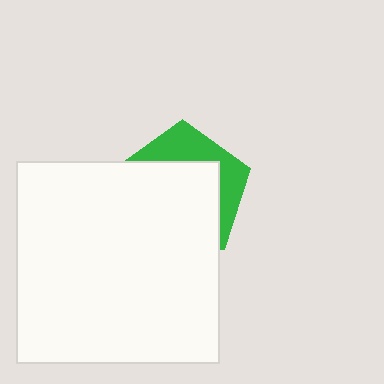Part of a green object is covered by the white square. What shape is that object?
It is a pentagon.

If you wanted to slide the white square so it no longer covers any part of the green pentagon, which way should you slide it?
Slide it down — that is the most direct way to separate the two shapes.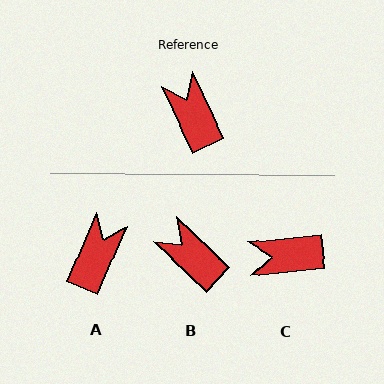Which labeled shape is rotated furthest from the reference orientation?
C, about 71 degrees away.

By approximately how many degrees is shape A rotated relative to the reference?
Approximately 48 degrees clockwise.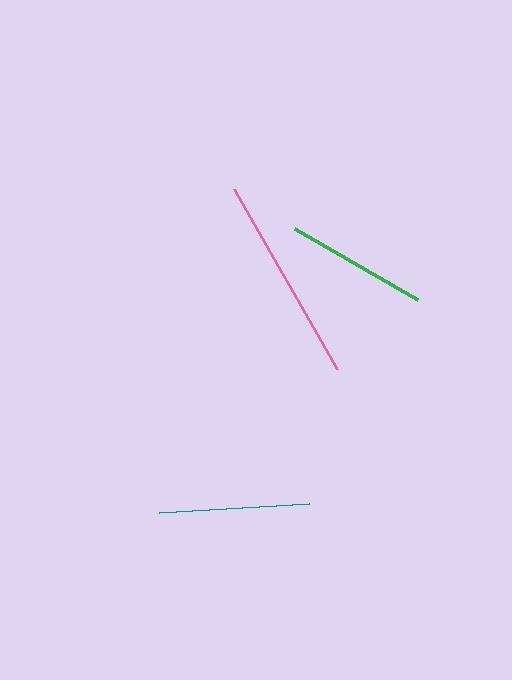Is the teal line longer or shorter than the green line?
The teal line is longer than the green line.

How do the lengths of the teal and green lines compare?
The teal and green lines are approximately the same length.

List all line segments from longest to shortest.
From longest to shortest: pink, teal, green.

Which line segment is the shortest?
The green line is the shortest at approximately 142 pixels.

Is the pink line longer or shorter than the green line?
The pink line is longer than the green line.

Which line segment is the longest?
The pink line is the longest at approximately 208 pixels.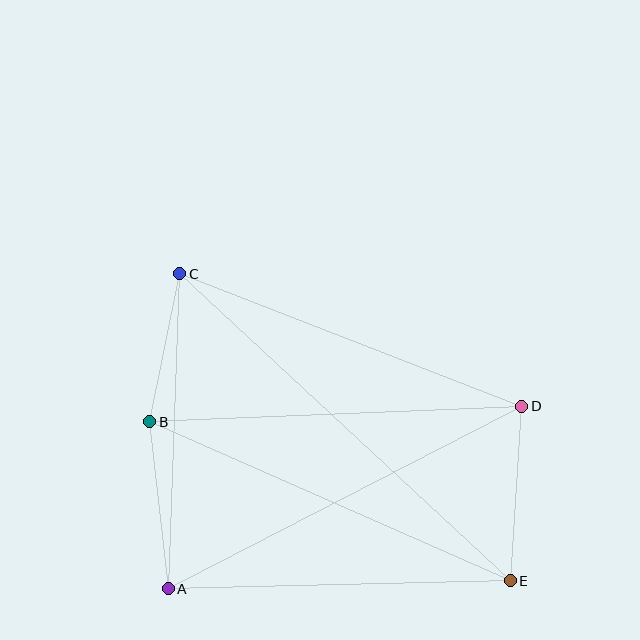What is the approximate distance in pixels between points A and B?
The distance between A and B is approximately 168 pixels.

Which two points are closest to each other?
Points B and C are closest to each other.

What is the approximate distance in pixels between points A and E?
The distance between A and E is approximately 342 pixels.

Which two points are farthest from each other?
Points C and E are farthest from each other.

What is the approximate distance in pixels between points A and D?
The distance between A and D is approximately 398 pixels.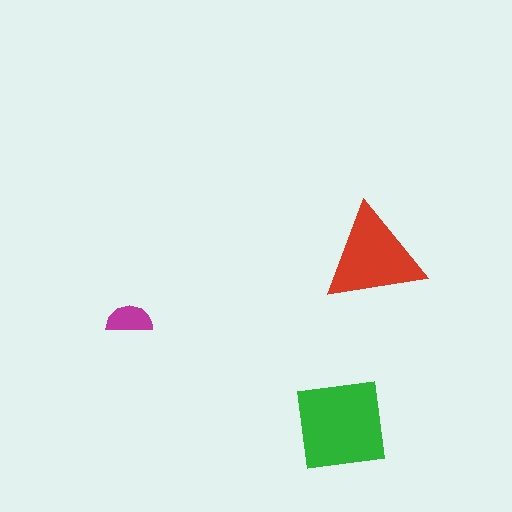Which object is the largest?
The green square.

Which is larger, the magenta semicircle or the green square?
The green square.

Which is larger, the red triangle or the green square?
The green square.